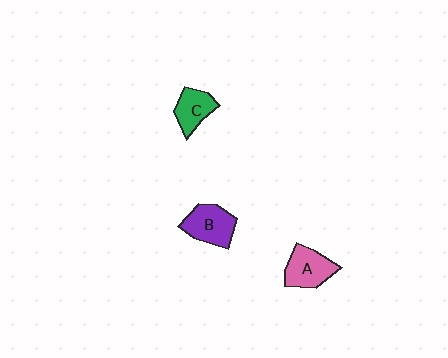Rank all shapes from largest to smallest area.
From largest to smallest: B (purple), A (pink), C (green).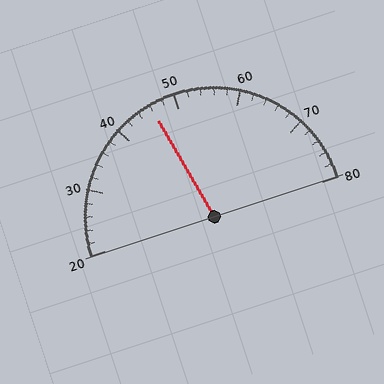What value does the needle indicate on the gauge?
The needle indicates approximately 46.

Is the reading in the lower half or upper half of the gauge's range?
The reading is in the lower half of the range (20 to 80).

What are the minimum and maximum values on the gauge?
The gauge ranges from 20 to 80.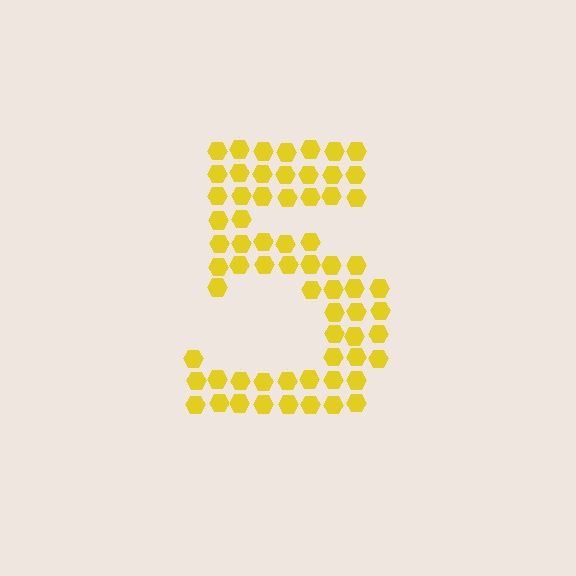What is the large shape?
The large shape is the digit 5.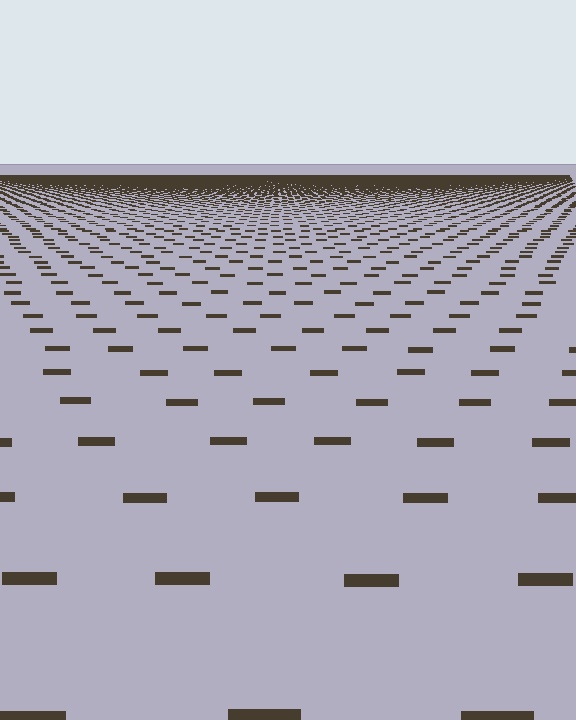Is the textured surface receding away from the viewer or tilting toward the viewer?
The surface is receding away from the viewer. Texture elements get smaller and denser toward the top.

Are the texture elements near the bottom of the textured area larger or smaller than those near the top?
Larger. Near the bottom, elements are closer to the viewer and appear at a bigger on-screen size.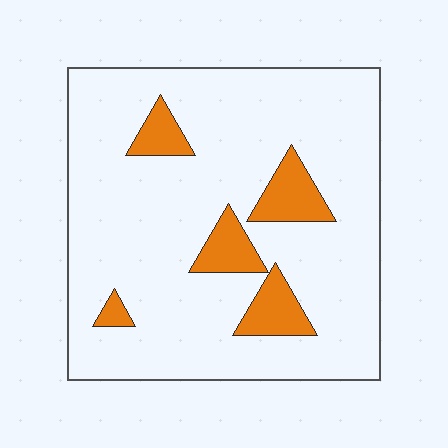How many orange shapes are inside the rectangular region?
5.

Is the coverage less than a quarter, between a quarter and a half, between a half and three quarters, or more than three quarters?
Less than a quarter.